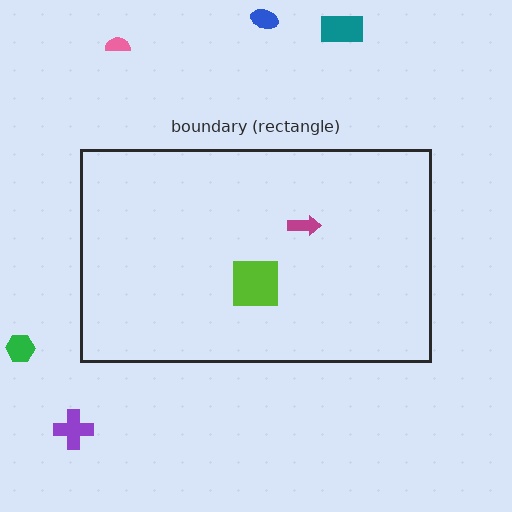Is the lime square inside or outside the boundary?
Inside.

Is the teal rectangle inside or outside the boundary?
Outside.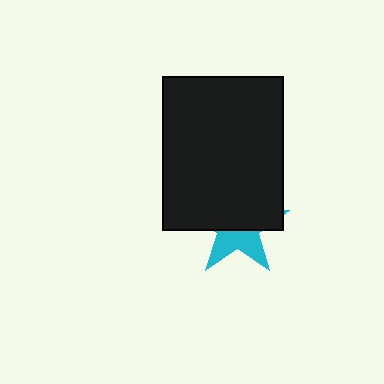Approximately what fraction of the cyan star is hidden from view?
Roughly 61% of the cyan star is hidden behind the black rectangle.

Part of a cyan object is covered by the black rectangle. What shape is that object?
It is a star.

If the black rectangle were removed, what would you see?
You would see the complete cyan star.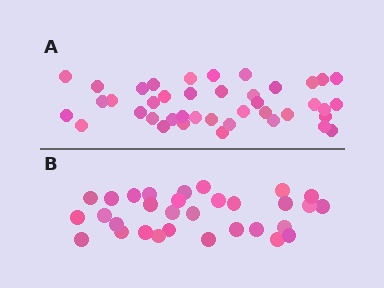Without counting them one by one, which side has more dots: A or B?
Region A (the top region) has more dots.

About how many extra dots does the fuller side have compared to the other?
Region A has roughly 10 or so more dots than region B.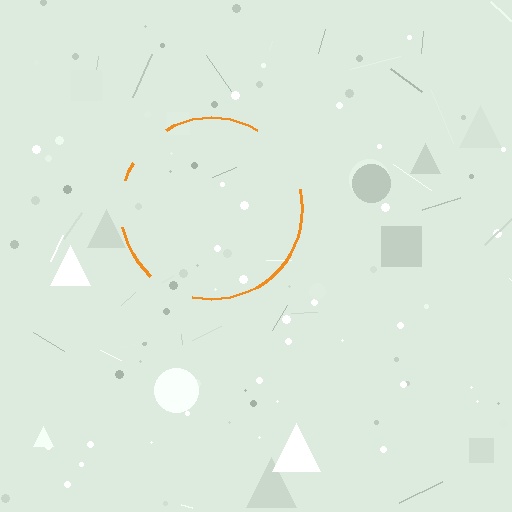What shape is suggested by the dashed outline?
The dashed outline suggests a circle.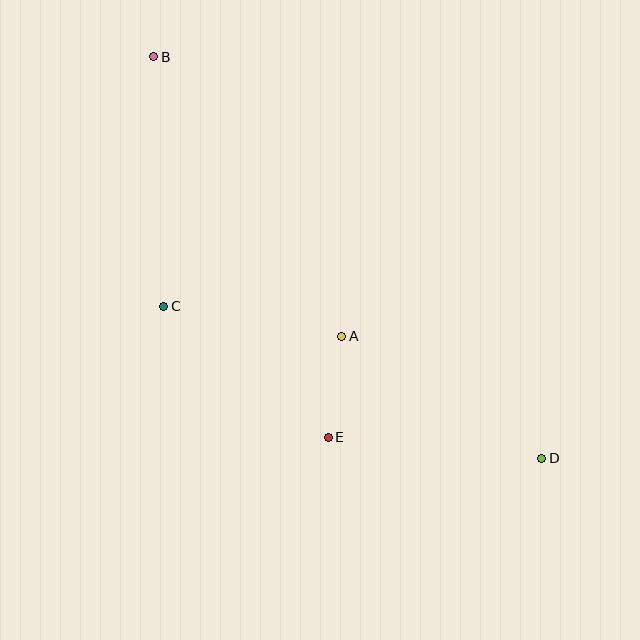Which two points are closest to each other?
Points A and E are closest to each other.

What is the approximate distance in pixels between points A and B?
The distance between A and B is approximately 337 pixels.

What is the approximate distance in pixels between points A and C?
The distance between A and C is approximately 180 pixels.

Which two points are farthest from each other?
Points B and D are farthest from each other.